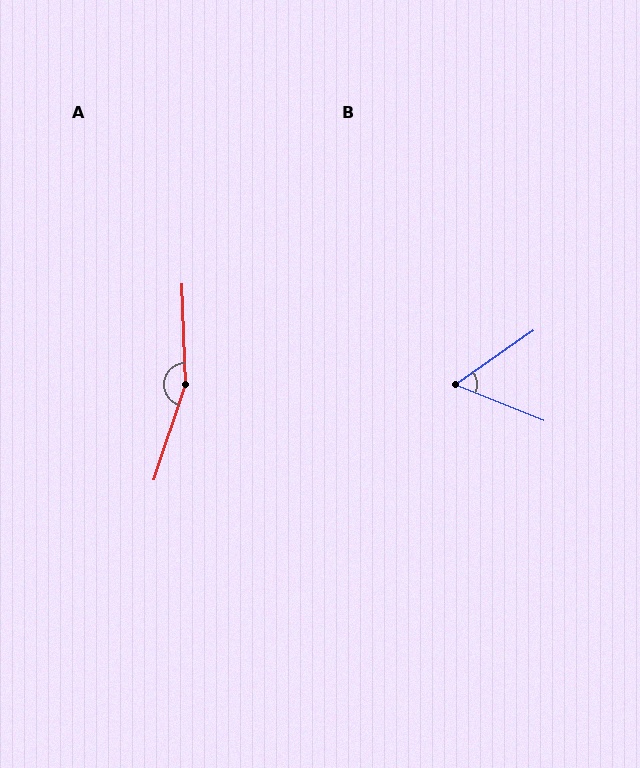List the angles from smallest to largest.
B (57°), A (160°).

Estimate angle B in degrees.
Approximately 57 degrees.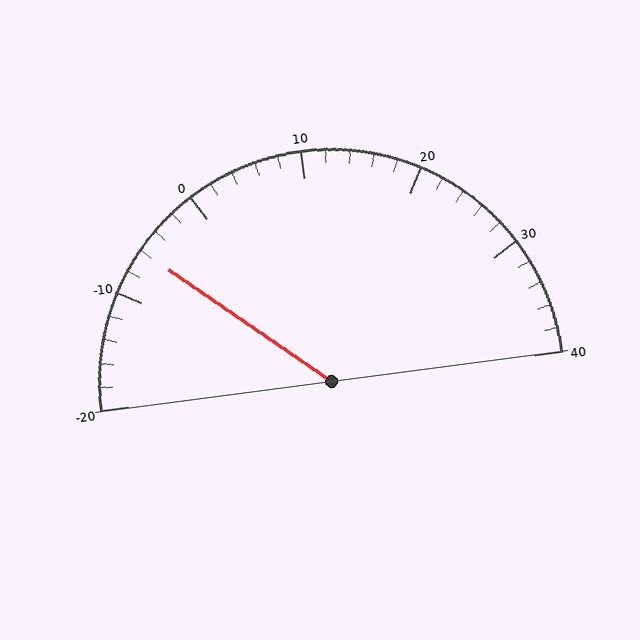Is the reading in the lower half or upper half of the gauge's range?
The reading is in the lower half of the range (-20 to 40).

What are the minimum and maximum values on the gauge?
The gauge ranges from -20 to 40.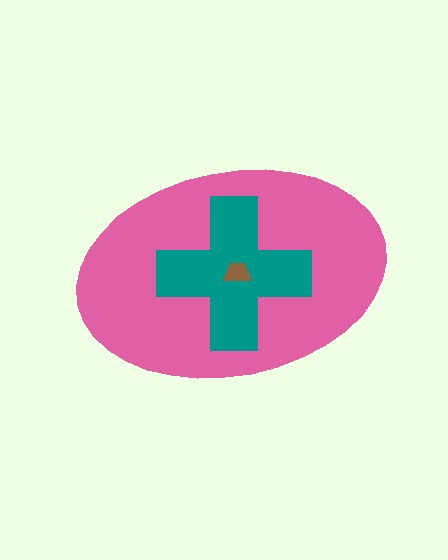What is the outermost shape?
The pink ellipse.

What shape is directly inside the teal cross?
The brown trapezoid.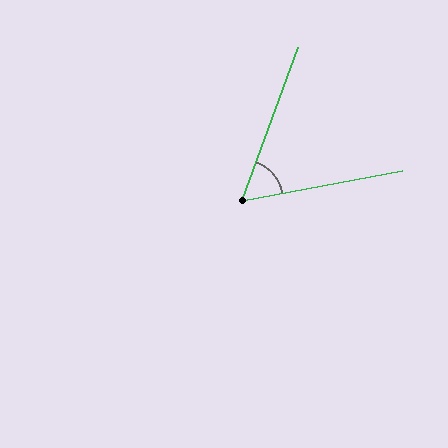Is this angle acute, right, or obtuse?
It is acute.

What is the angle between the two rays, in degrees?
Approximately 59 degrees.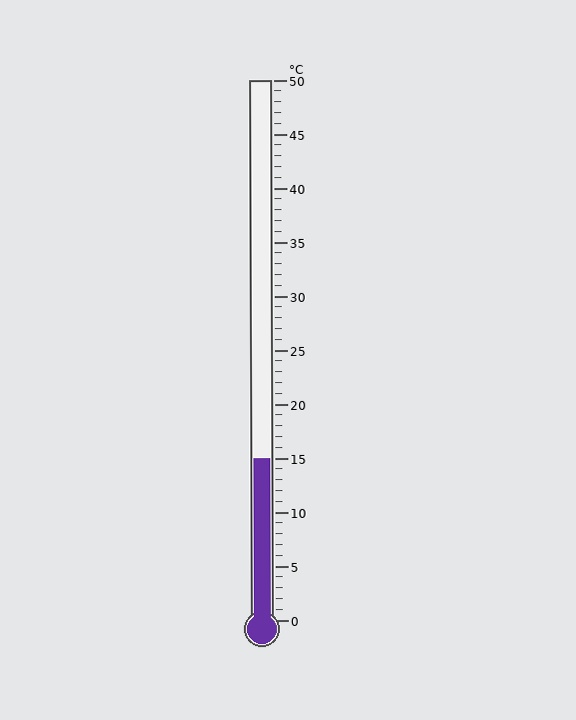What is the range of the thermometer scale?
The thermometer scale ranges from 0°C to 50°C.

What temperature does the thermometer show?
The thermometer shows approximately 15°C.